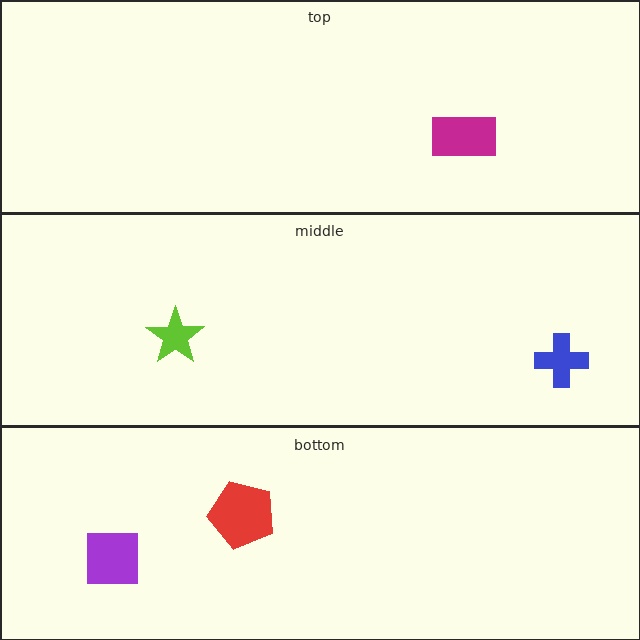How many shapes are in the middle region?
2.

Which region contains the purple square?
The bottom region.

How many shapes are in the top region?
1.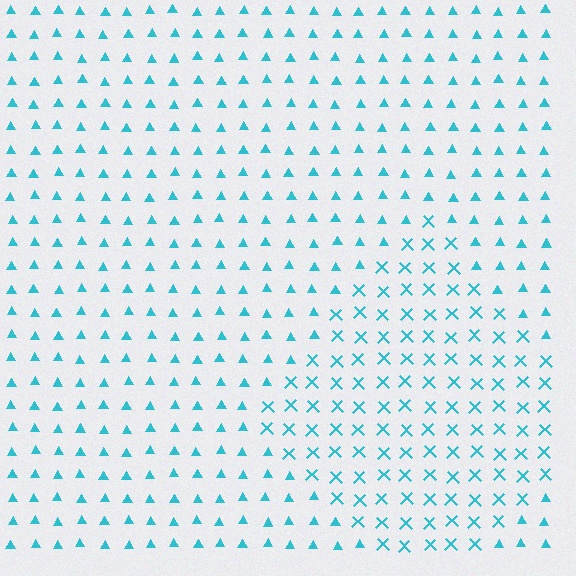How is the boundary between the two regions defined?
The boundary is defined by a change in element shape: X marks inside vs. triangles outside. All elements share the same color and spacing.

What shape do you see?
I see a diamond.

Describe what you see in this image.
The image is filled with small cyan elements arranged in a uniform grid. A diamond-shaped region contains X marks, while the surrounding area contains triangles. The boundary is defined purely by the change in element shape.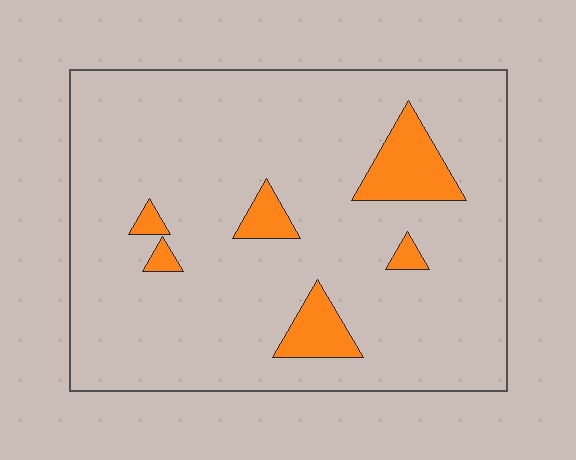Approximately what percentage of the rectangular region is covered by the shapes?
Approximately 10%.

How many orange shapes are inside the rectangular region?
6.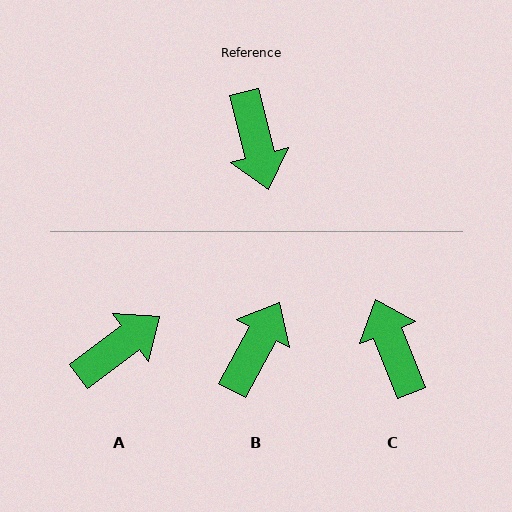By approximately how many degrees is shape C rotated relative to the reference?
Approximately 173 degrees clockwise.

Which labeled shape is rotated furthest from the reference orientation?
C, about 173 degrees away.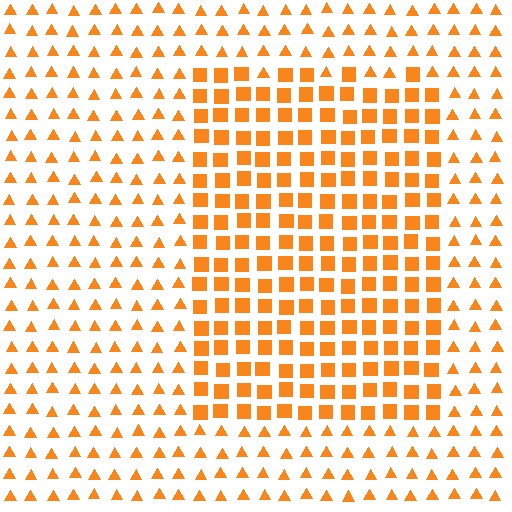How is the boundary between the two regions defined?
The boundary is defined by a change in element shape: squares inside vs. triangles outside. All elements share the same color and spacing.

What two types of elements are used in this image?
The image uses squares inside the rectangle region and triangles outside it.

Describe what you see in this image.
The image is filled with small orange elements arranged in a uniform grid. A rectangle-shaped region contains squares, while the surrounding area contains triangles. The boundary is defined purely by the change in element shape.